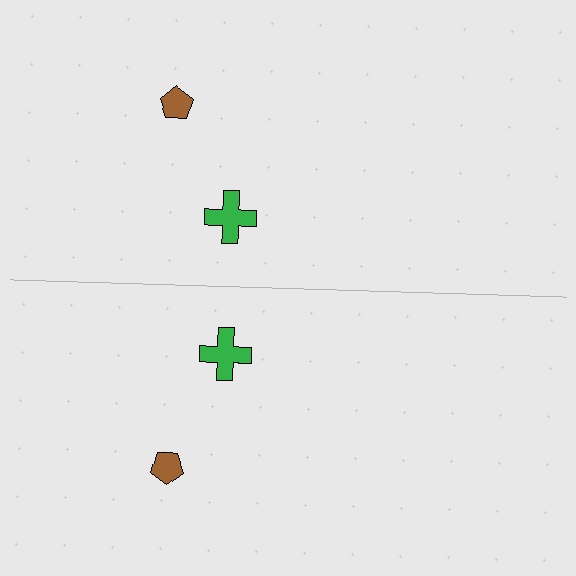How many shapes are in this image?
There are 4 shapes in this image.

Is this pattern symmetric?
Yes, this pattern has bilateral (reflection) symmetry.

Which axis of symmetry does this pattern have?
The pattern has a horizontal axis of symmetry running through the center of the image.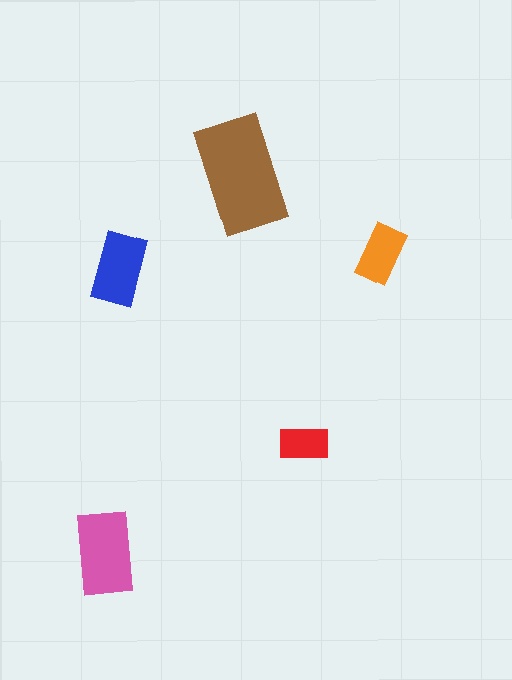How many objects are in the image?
There are 5 objects in the image.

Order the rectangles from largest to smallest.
the brown one, the pink one, the blue one, the orange one, the red one.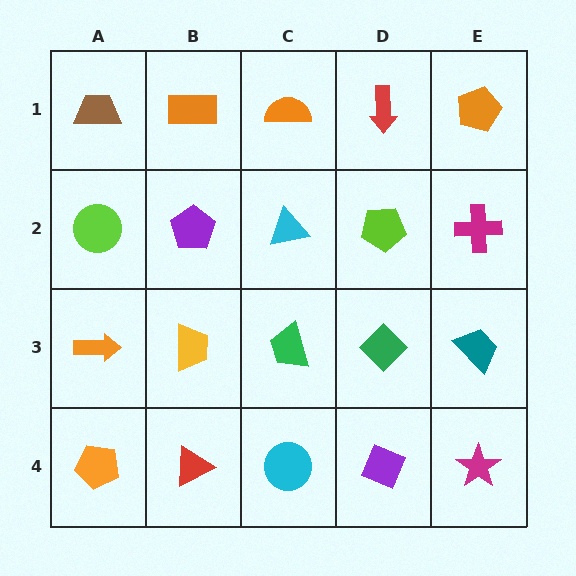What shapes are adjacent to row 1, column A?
A lime circle (row 2, column A), an orange rectangle (row 1, column B).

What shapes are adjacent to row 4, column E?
A teal trapezoid (row 3, column E), a purple diamond (row 4, column D).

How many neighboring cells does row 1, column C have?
3.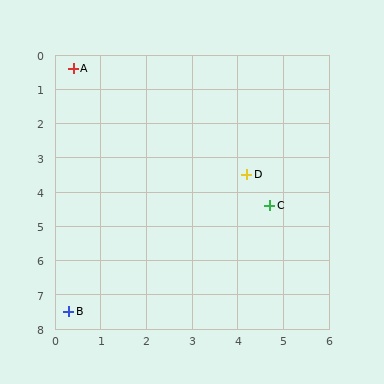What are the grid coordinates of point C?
Point C is at approximately (4.7, 4.4).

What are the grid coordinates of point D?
Point D is at approximately (4.2, 3.5).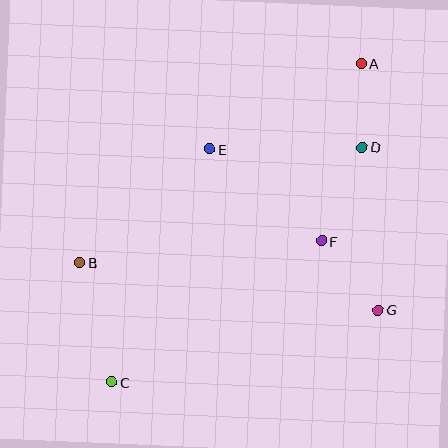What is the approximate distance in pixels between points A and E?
The distance between A and E is approximately 174 pixels.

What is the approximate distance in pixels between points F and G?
The distance between F and G is approximately 89 pixels.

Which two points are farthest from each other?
Points A and C are farthest from each other.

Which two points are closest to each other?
Points A and D are closest to each other.